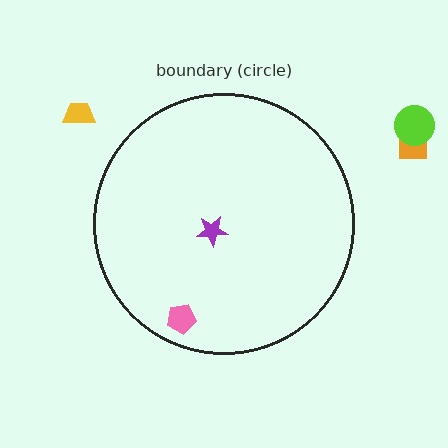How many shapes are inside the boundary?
2 inside, 3 outside.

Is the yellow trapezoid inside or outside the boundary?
Outside.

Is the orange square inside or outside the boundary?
Outside.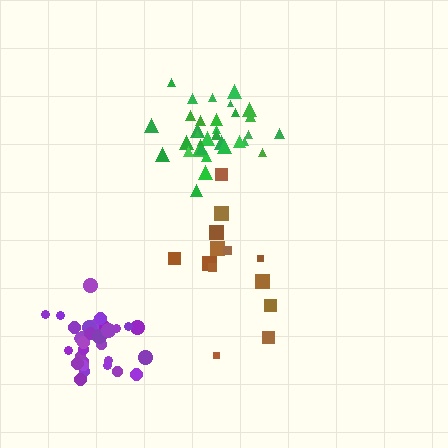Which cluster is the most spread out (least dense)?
Brown.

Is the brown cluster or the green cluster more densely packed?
Green.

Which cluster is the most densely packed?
Green.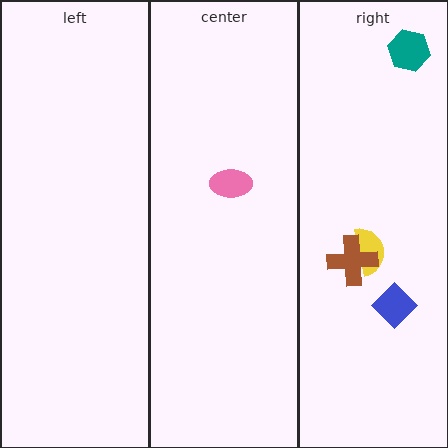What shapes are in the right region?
The teal hexagon, the yellow semicircle, the brown cross, the blue diamond.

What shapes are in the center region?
The pink ellipse.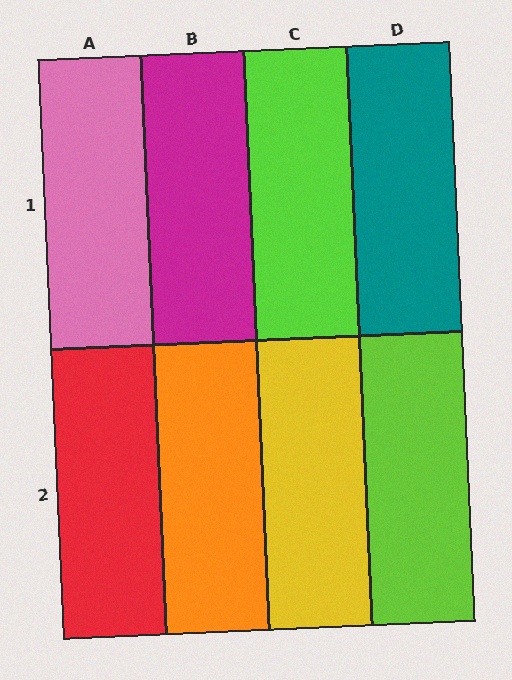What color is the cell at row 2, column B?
Orange.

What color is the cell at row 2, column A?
Red.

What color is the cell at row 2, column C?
Yellow.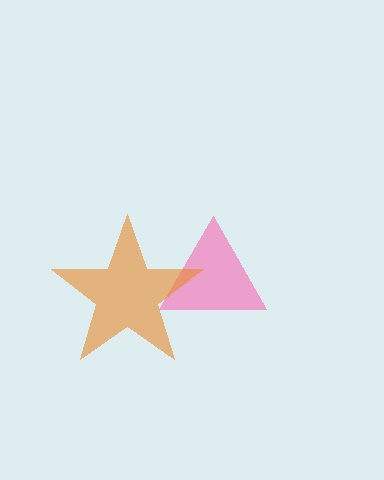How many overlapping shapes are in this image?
There are 2 overlapping shapes in the image.